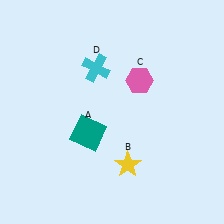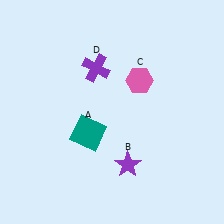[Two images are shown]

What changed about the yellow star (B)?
In Image 1, B is yellow. In Image 2, it changed to purple.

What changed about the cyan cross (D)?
In Image 1, D is cyan. In Image 2, it changed to purple.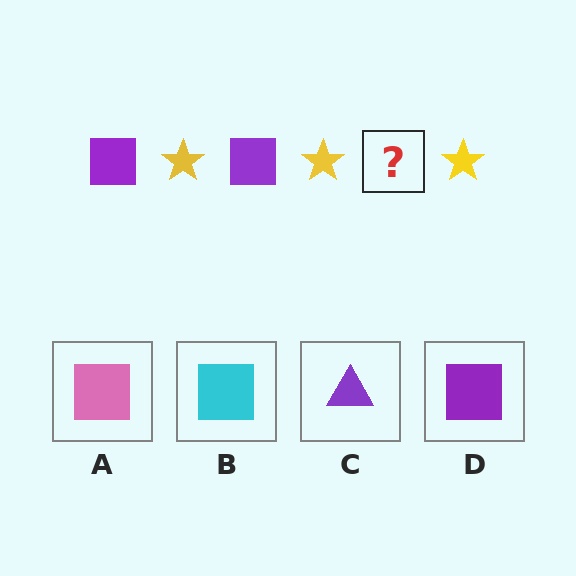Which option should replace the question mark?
Option D.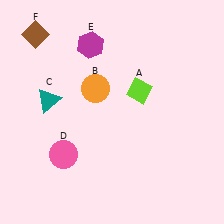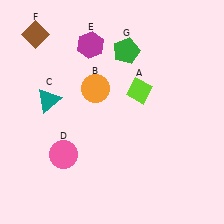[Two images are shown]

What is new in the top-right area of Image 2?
A green pentagon (G) was added in the top-right area of Image 2.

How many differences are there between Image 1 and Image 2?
There is 1 difference between the two images.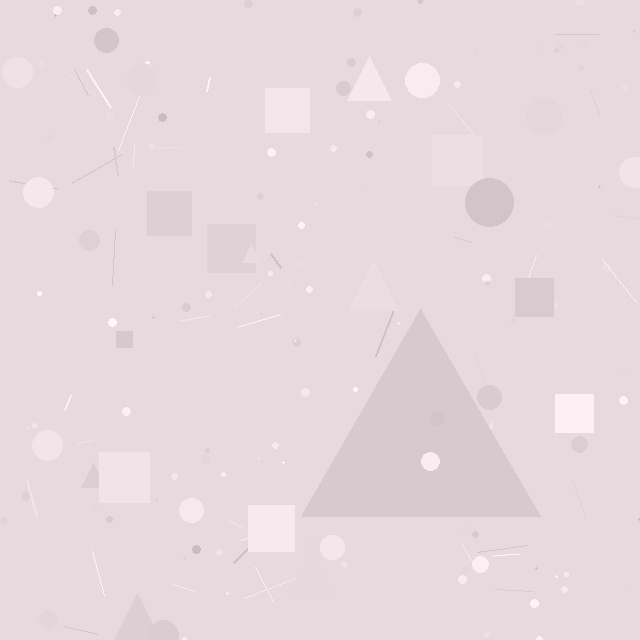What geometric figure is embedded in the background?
A triangle is embedded in the background.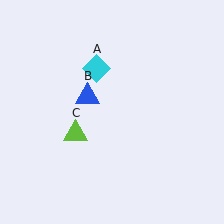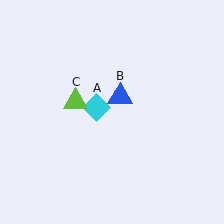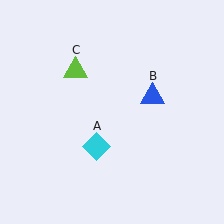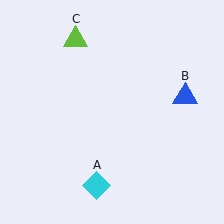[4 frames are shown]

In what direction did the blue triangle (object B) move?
The blue triangle (object B) moved right.